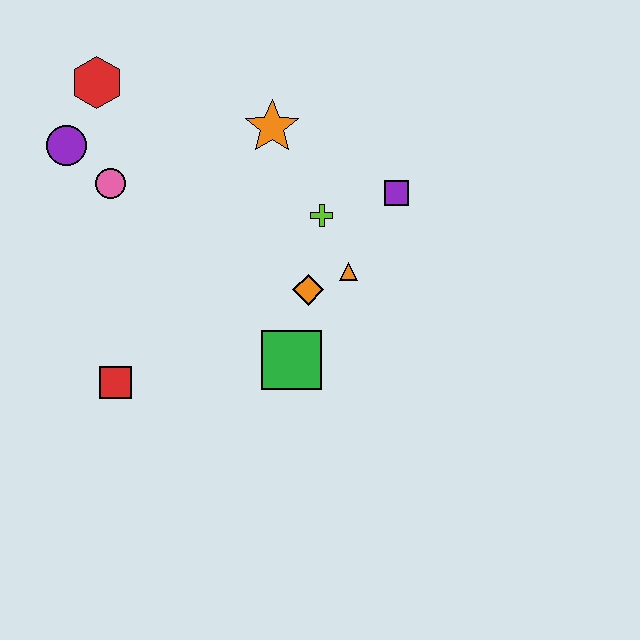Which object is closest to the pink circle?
The purple circle is closest to the pink circle.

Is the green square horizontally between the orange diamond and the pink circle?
Yes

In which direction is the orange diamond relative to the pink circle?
The orange diamond is to the right of the pink circle.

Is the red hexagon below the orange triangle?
No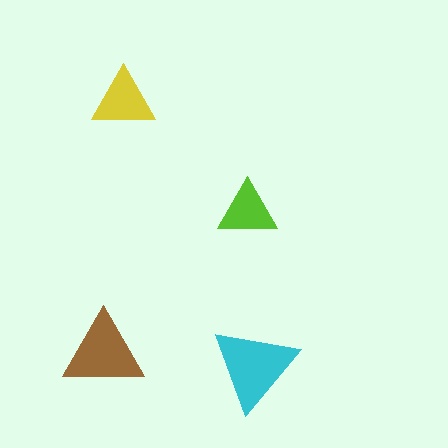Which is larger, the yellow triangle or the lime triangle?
The yellow one.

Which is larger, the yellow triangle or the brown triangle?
The brown one.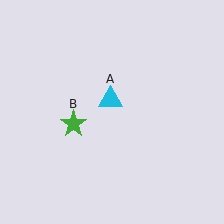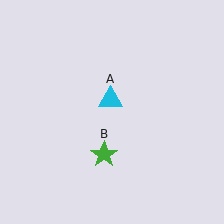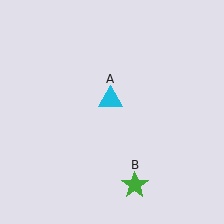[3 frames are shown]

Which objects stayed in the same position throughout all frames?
Cyan triangle (object A) remained stationary.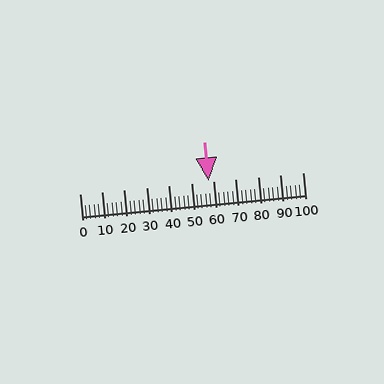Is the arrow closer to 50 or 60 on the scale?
The arrow is closer to 60.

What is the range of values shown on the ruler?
The ruler shows values from 0 to 100.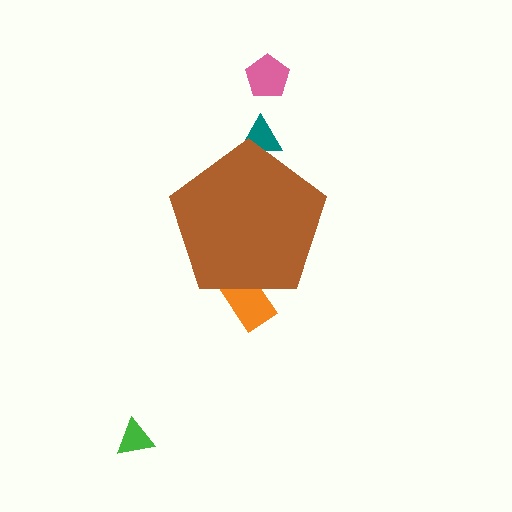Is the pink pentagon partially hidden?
No, the pink pentagon is fully visible.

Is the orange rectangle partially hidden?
Yes, the orange rectangle is partially hidden behind the brown pentagon.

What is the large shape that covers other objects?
A brown pentagon.